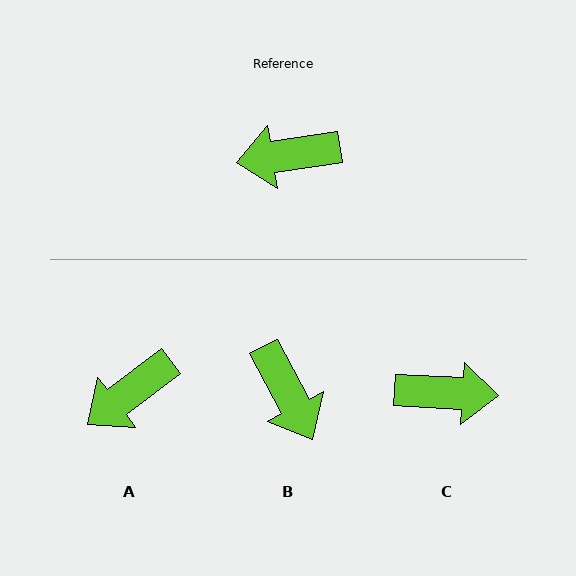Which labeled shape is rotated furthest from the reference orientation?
C, about 168 degrees away.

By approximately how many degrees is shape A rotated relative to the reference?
Approximately 29 degrees counter-clockwise.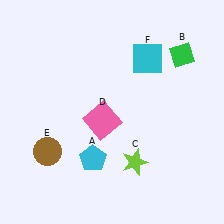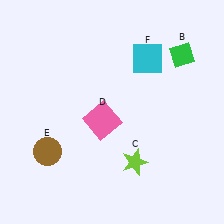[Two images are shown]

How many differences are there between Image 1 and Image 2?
There is 1 difference between the two images.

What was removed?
The cyan pentagon (A) was removed in Image 2.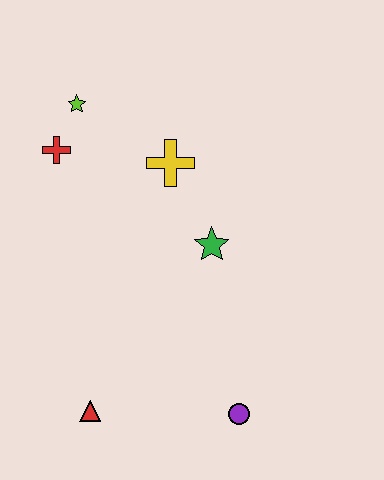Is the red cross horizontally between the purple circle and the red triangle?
No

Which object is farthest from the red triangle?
The lime star is farthest from the red triangle.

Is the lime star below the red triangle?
No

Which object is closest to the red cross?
The lime star is closest to the red cross.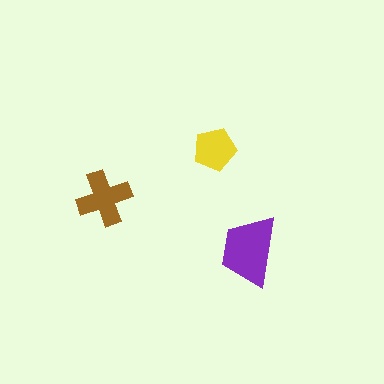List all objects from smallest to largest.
The yellow pentagon, the brown cross, the purple trapezoid.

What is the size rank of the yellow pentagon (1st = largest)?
3rd.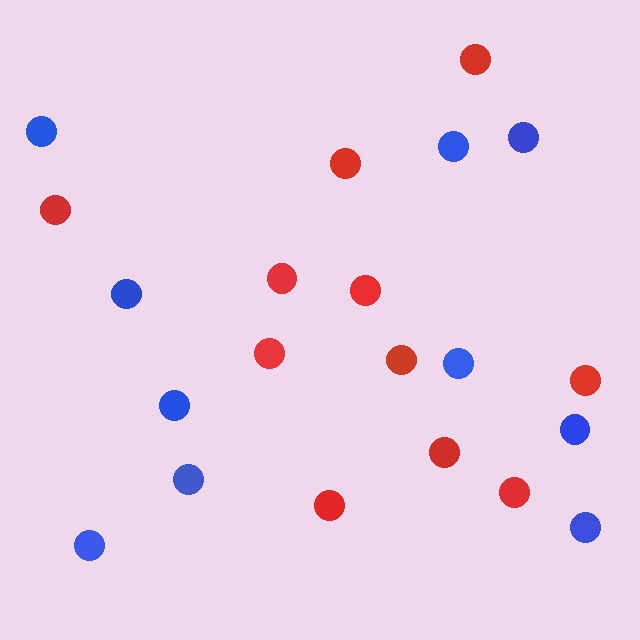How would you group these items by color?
There are 2 groups: one group of red circles (11) and one group of blue circles (10).